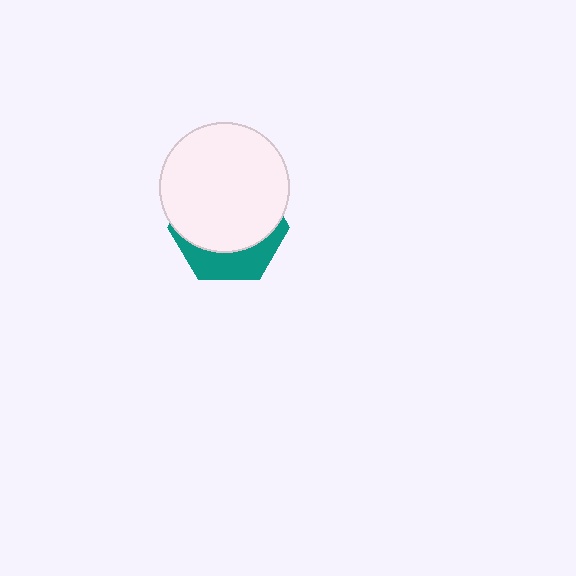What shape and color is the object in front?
The object in front is a white circle.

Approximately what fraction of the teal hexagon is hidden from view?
Roughly 69% of the teal hexagon is hidden behind the white circle.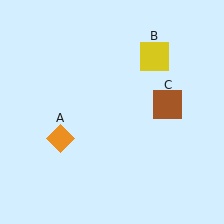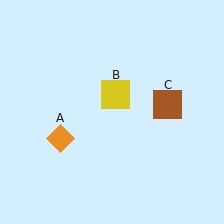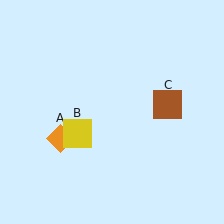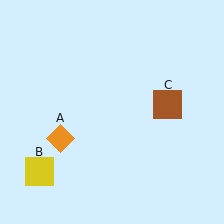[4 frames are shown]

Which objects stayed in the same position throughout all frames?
Orange diamond (object A) and brown square (object C) remained stationary.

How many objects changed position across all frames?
1 object changed position: yellow square (object B).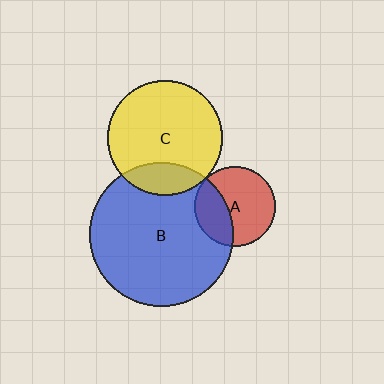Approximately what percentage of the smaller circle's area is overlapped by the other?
Approximately 35%.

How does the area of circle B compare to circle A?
Approximately 3.2 times.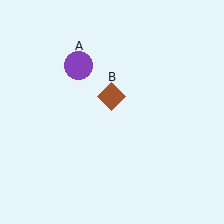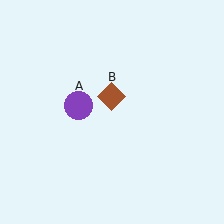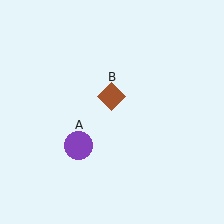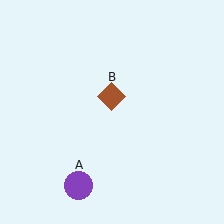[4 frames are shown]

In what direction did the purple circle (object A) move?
The purple circle (object A) moved down.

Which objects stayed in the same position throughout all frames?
Brown diamond (object B) remained stationary.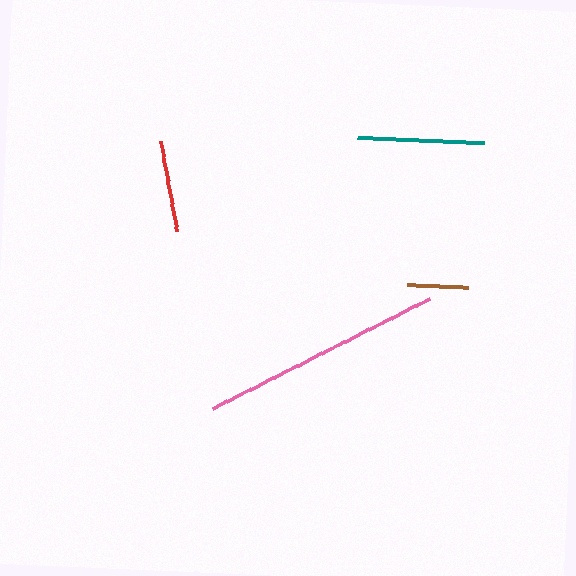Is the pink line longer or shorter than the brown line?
The pink line is longer than the brown line.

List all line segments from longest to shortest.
From longest to shortest: pink, teal, red, brown.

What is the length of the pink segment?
The pink segment is approximately 243 pixels long.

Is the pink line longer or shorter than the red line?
The pink line is longer than the red line.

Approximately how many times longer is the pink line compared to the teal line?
The pink line is approximately 1.9 times the length of the teal line.